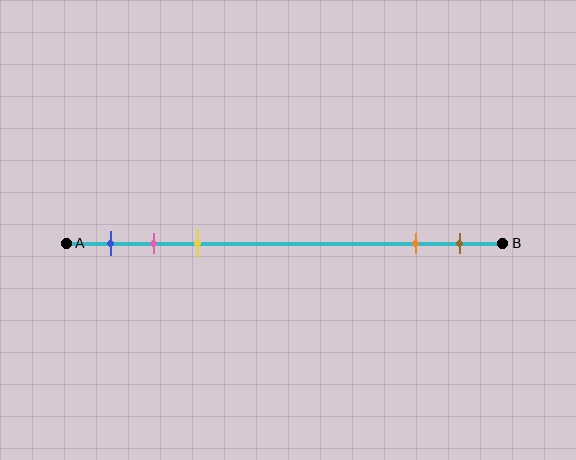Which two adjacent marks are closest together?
The pink and yellow marks are the closest adjacent pair.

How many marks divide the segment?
There are 5 marks dividing the segment.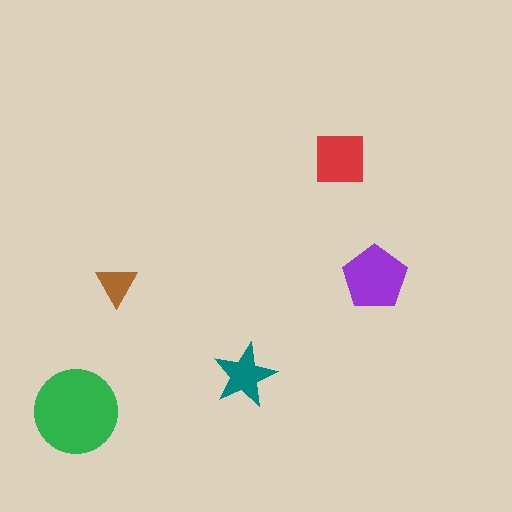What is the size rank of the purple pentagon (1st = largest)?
2nd.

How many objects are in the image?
There are 5 objects in the image.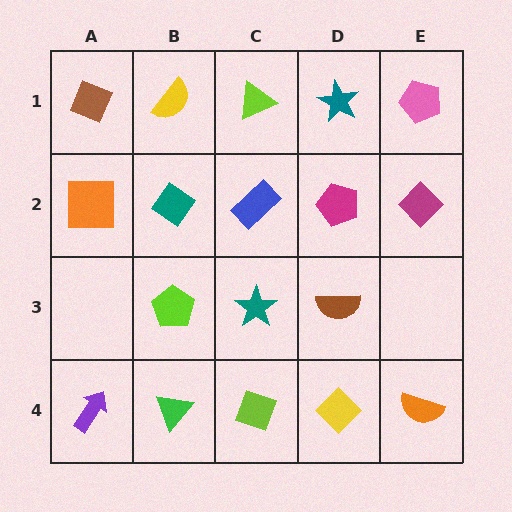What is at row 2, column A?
An orange square.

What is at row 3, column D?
A brown semicircle.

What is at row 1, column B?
A yellow semicircle.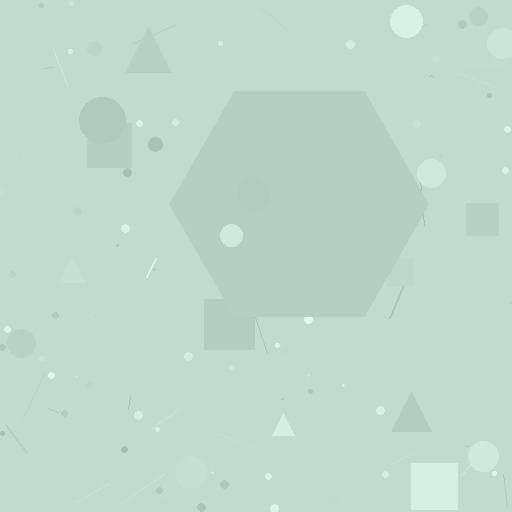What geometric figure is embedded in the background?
A hexagon is embedded in the background.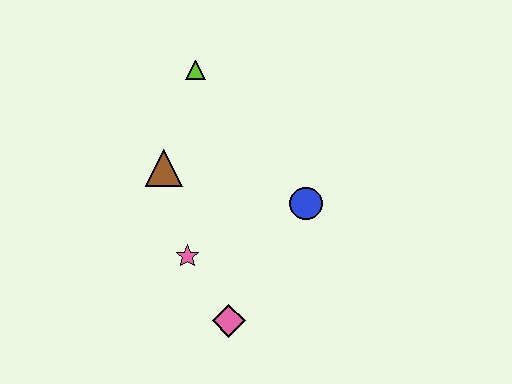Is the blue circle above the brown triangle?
No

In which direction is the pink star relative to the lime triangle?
The pink star is below the lime triangle.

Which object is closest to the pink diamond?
The pink star is closest to the pink diamond.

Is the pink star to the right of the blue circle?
No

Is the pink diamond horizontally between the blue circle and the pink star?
Yes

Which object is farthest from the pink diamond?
The lime triangle is farthest from the pink diamond.